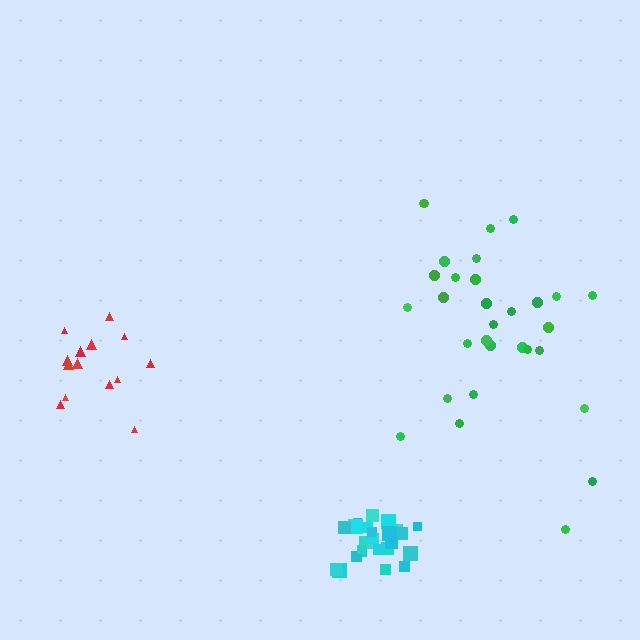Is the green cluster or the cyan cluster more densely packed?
Cyan.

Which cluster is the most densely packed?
Cyan.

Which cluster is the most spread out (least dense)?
Green.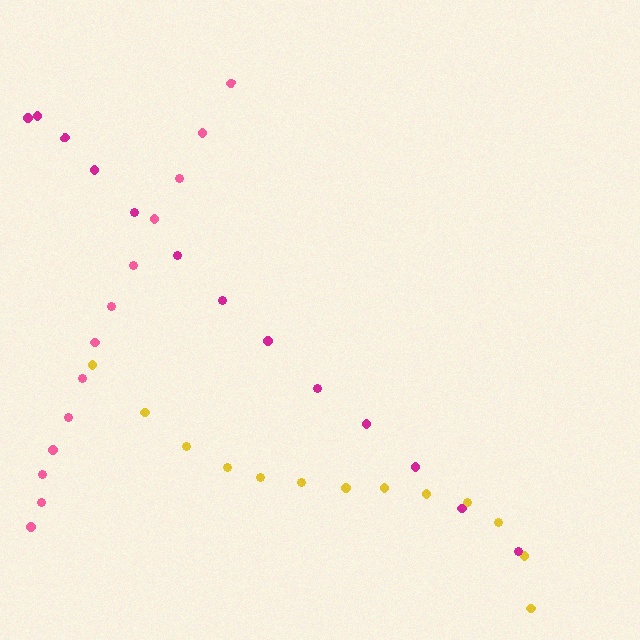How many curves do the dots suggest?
There are 3 distinct paths.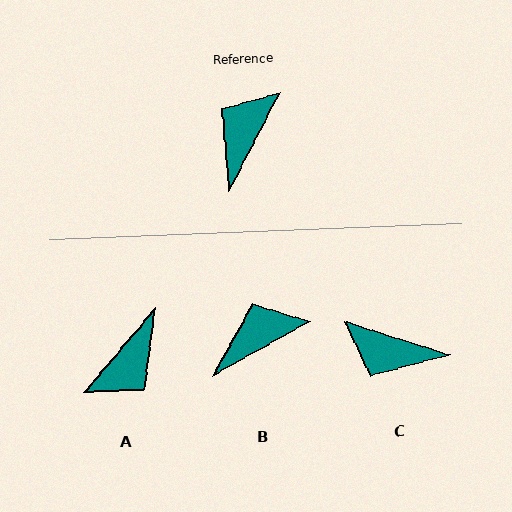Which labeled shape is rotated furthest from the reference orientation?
A, about 167 degrees away.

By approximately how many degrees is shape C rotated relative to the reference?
Approximately 100 degrees counter-clockwise.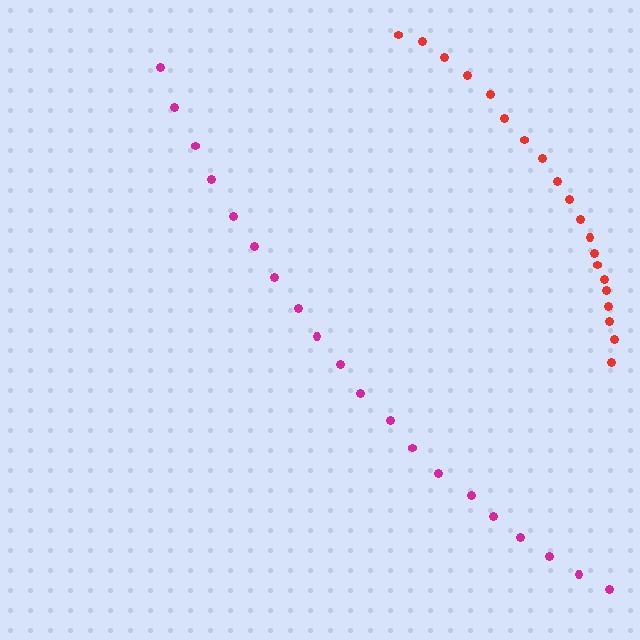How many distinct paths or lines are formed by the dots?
There are 2 distinct paths.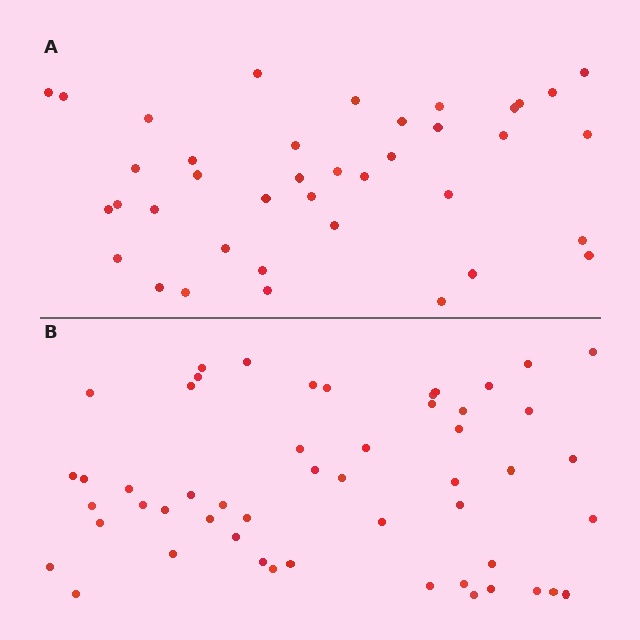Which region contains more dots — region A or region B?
Region B (the bottom region) has more dots.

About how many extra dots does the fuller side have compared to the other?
Region B has approximately 15 more dots than region A.